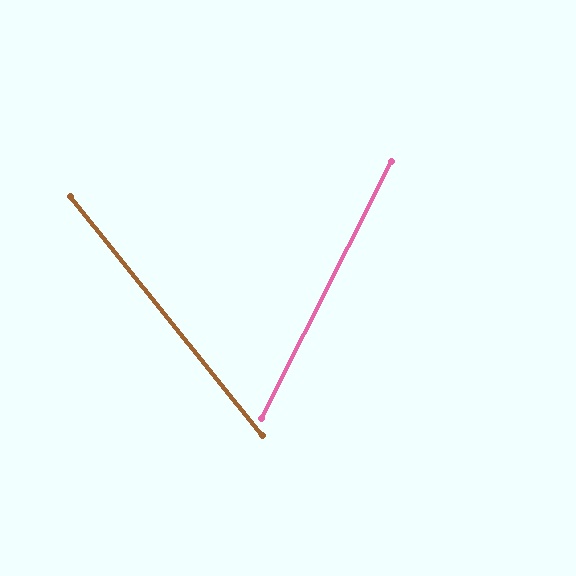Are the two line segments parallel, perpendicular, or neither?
Neither parallel nor perpendicular — they differ by about 65°.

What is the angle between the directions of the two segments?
Approximately 65 degrees.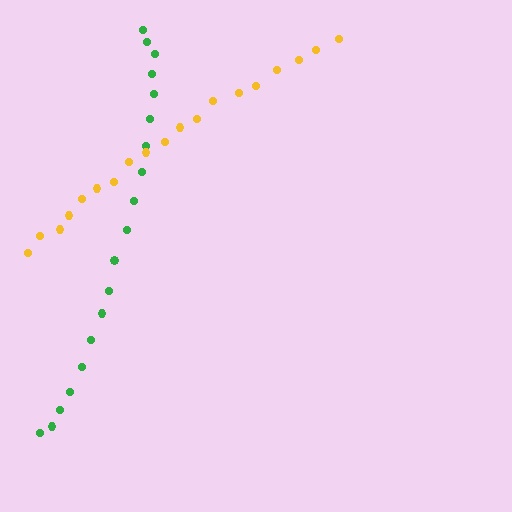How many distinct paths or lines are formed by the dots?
There are 2 distinct paths.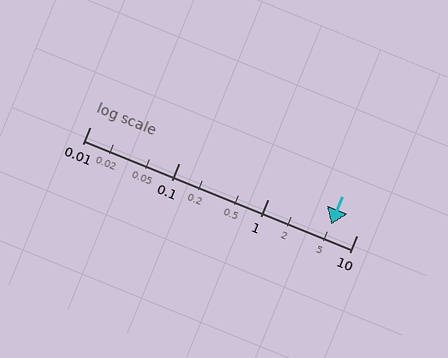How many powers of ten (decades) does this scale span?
The scale spans 3 decades, from 0.01 to 10.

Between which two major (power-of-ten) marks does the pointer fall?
The pointer is between 1 and 10.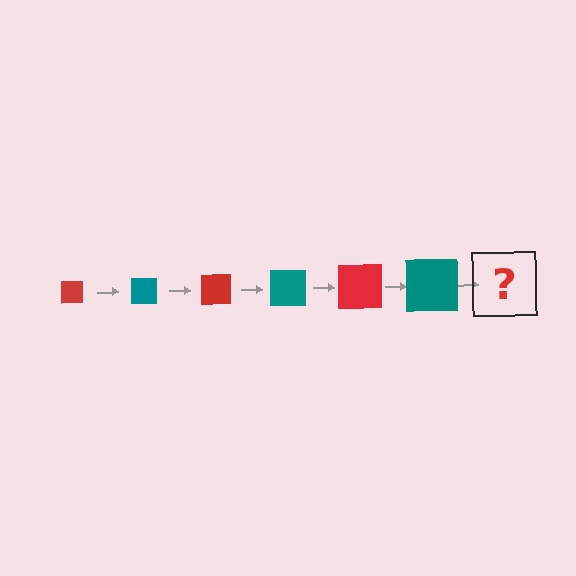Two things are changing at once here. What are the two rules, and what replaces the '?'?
The two rules are that the square grows larger each step and the color cycles through red and teal. The '?' should be a red square, larger than the previous one.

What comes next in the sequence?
The next element should be a red square, larger than the previous one.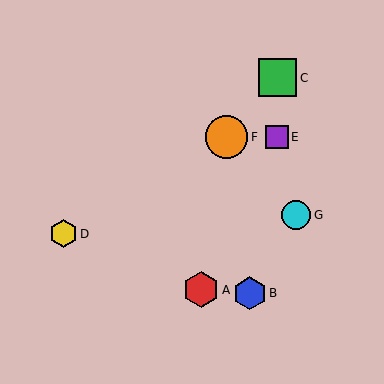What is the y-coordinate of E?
Object E is at y≈137.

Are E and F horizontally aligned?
Yes, both are at y≈137.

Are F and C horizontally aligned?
No, F is at y≈137 and C is at y≈78.